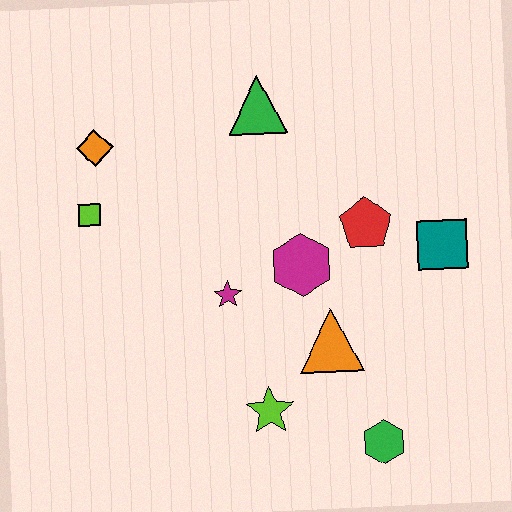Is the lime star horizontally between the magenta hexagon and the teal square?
No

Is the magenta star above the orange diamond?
No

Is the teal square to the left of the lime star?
No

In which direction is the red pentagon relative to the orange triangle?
The red pentagon is above the orange triangle.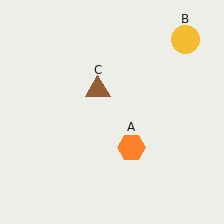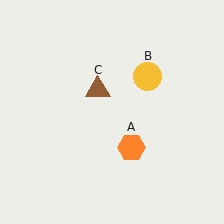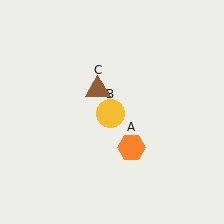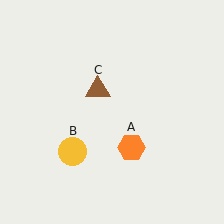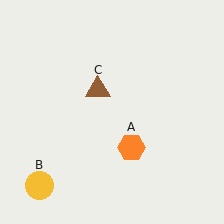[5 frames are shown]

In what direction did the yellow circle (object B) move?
The yellow circle (object B) moved down and to the left.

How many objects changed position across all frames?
1 object changed position: yellow circle (object B).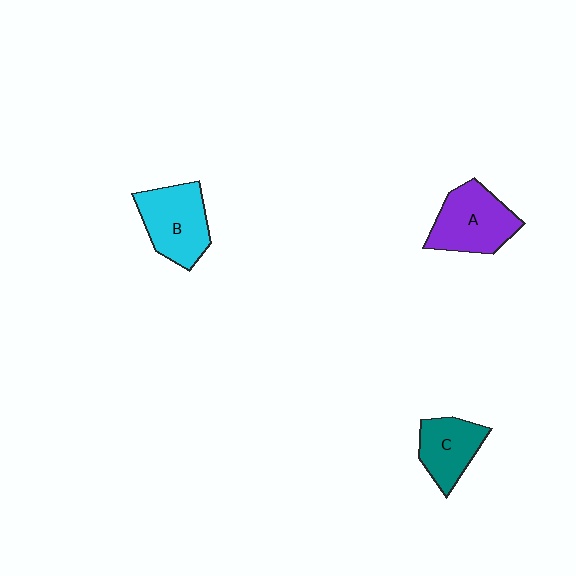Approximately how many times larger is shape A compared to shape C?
Approximately 1.3 times.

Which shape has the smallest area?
Shape C (teal).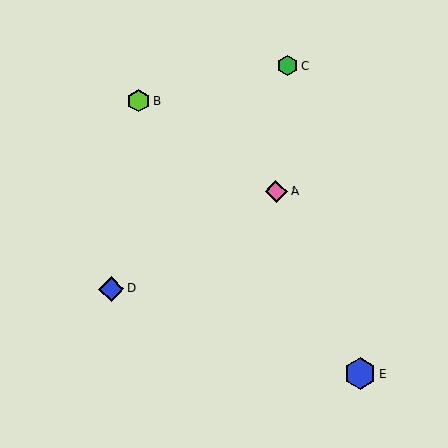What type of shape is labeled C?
Shape C is a green hexagon.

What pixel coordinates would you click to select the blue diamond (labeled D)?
Click at (111, 289) to select the blue diamond D.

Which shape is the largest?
The blue hexagon (labeled E) is the largest.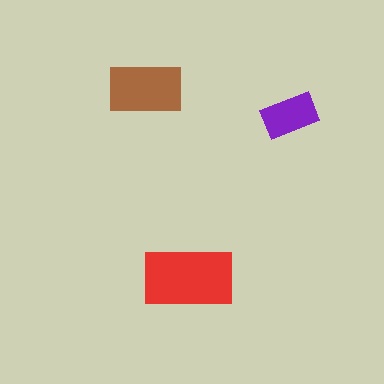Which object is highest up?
The brown rectangle is topmost.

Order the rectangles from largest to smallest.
the red one, the brown one, the purple one.